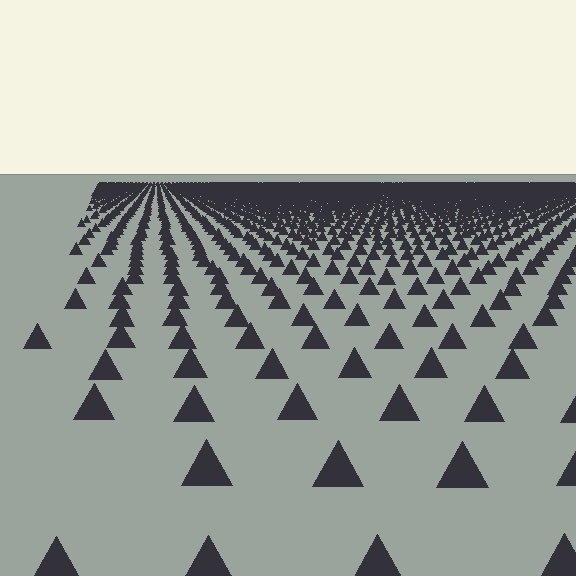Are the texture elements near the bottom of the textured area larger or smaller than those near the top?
Larger. Near the bottom, elements are closer to the viewer and appear at a bigger on-screen size.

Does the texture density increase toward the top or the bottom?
Density increases toward the top.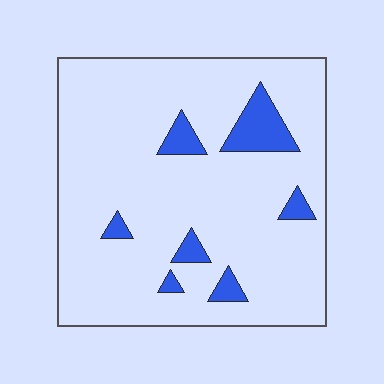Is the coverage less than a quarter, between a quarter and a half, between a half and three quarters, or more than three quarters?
Less than a quarter.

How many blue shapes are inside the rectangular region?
7.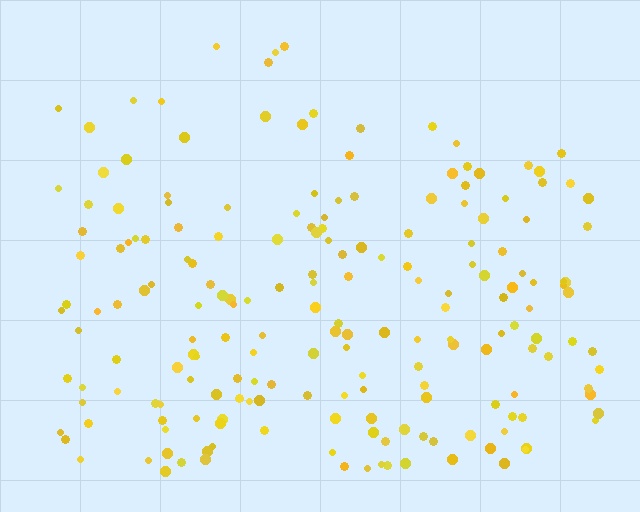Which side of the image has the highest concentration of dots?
The bottom.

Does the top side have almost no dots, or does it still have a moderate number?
Still a moderate number, just noticeably fewer than the bottom.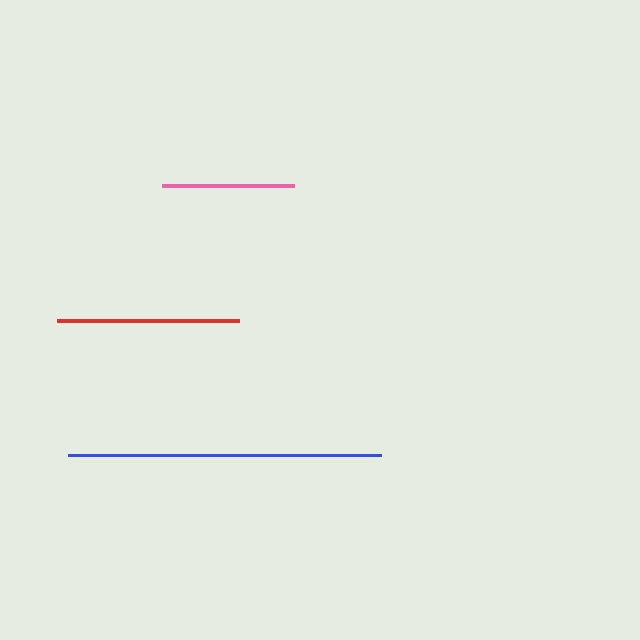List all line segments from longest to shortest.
From longest to shortest: blue, red, pink.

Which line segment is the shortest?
The pink line is the shortest at approximately 133 pixels.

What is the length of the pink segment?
The pink segment is approximately 133 pixels long.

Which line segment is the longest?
The blue line is the longest at approximately 312 pixels.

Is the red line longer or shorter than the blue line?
The blue line is longer than the red line.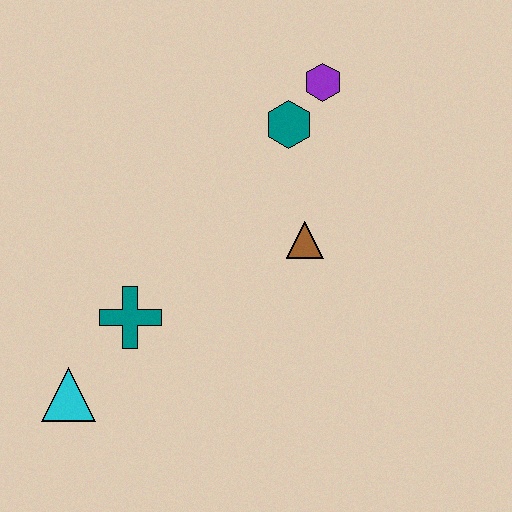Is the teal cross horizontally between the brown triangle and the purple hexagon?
No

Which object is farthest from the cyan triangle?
The purple hexagon is farthest from the cyan triangle.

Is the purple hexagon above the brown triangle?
Yes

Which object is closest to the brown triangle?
The teal hexagon is closest to the brown triangle.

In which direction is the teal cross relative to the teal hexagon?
The teal cross is below the teal hexagon.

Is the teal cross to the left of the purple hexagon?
Yes